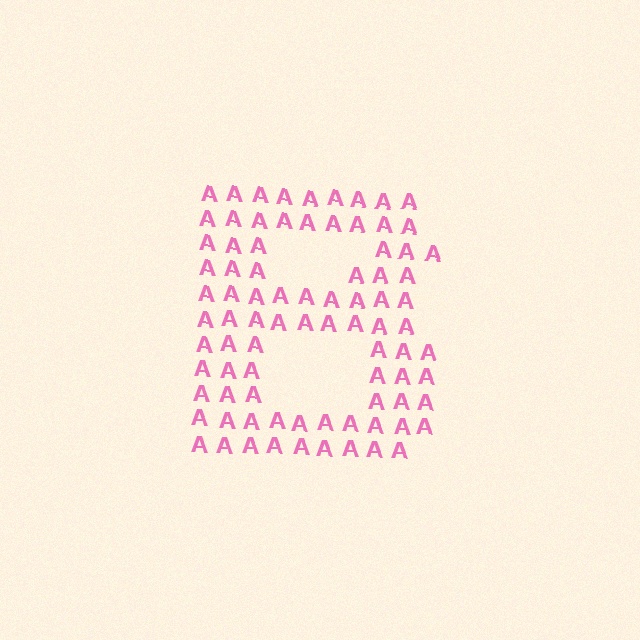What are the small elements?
The small elements are letter A's.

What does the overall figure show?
The overall figure shows the letter B.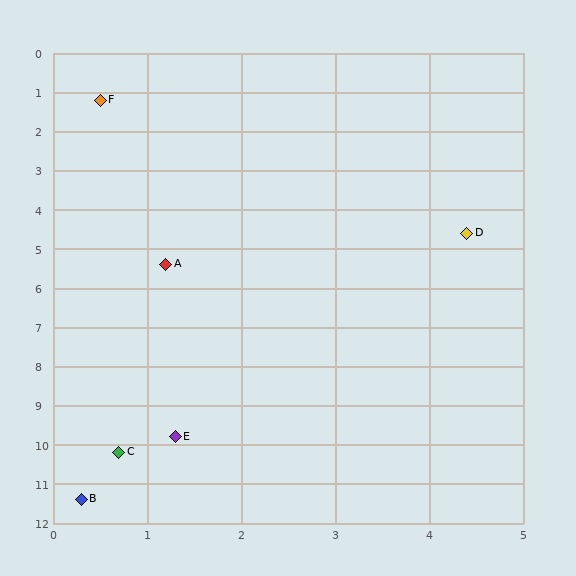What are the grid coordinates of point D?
Point D is at approximately (4.4, 4.6).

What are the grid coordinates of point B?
Point B is at approximately (0.3, 11.4).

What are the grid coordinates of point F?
Point F is at approximately (0.5, 1.2).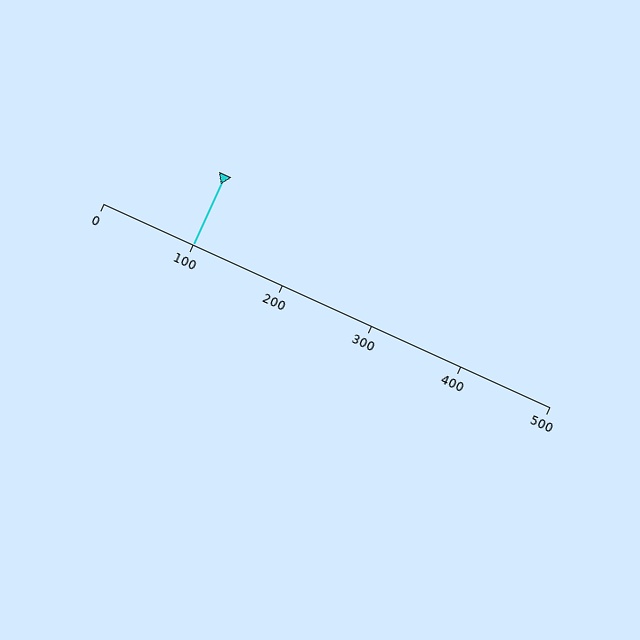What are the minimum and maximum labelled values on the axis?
The axis runs from 0 to 500.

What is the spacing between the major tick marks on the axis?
The major ticks are spaced 100 apart.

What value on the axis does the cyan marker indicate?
The marker indicates approximately 100.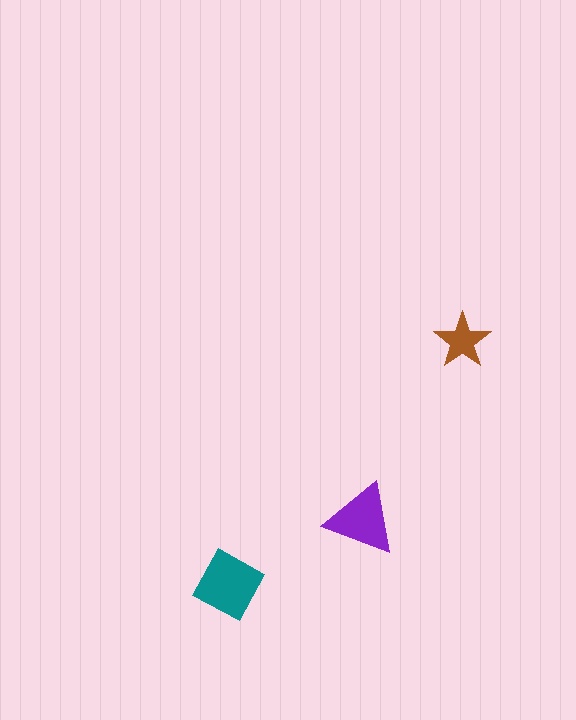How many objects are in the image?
There are 3 objects in the image.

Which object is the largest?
The teal square.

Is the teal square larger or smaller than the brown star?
Larger.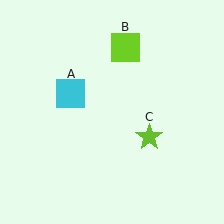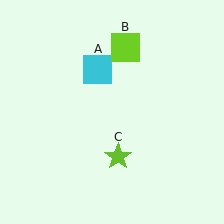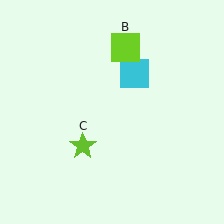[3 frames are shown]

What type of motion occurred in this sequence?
The cyan square (object A), lime star (object C) rotated clockwise around the center of the scene.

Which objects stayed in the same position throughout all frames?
Lime square (object B) remained stationary.